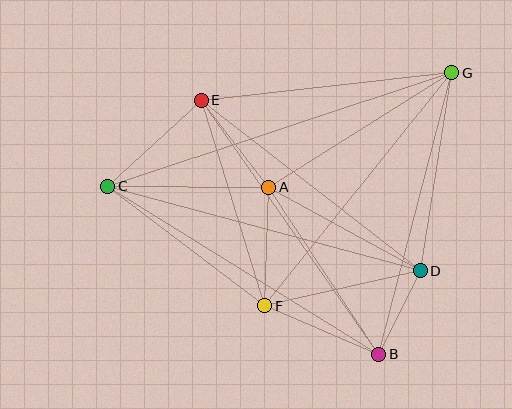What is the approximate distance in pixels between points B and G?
The distance between B and G is approximately 291 pixels.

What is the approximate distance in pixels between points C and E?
The distance between C and E is approximately 127 pixels.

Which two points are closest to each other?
Points B and D are closest to each other.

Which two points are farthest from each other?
Points C and G are farthest from each other.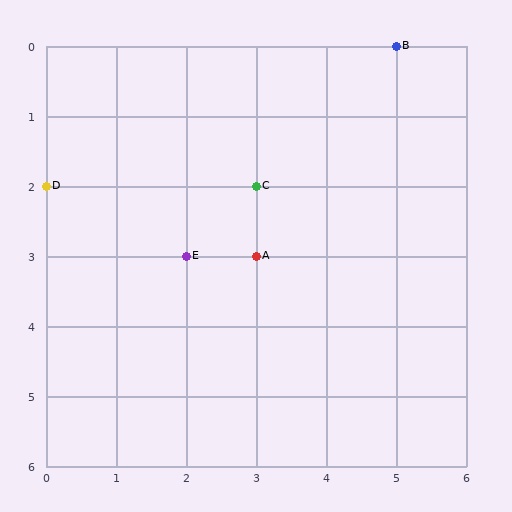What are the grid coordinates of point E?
Point E is at grid coordinates (2, 3).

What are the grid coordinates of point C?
Point C is at grid coordinates (3, 2).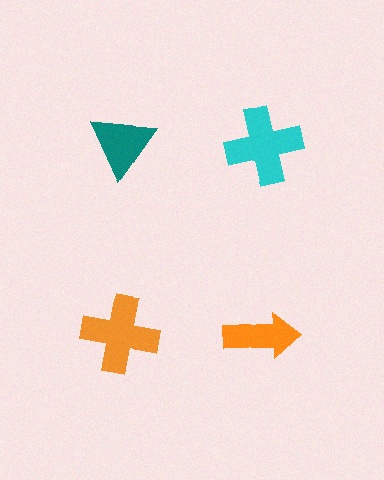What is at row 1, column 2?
A cyan cross.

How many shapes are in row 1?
2 shapes.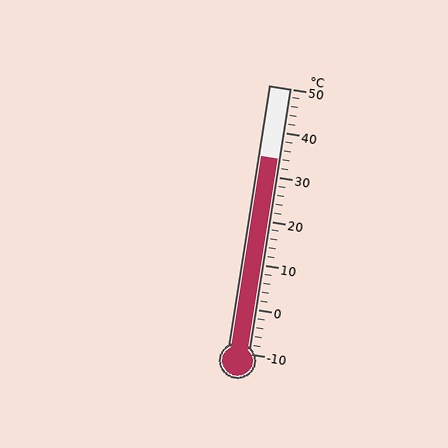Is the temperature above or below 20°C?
The temperature is above 20°C.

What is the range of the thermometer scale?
The thermometer scale ranges from -10°C to 50°C.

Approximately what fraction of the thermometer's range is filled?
The thermometer is filled to approximately 75% of its range.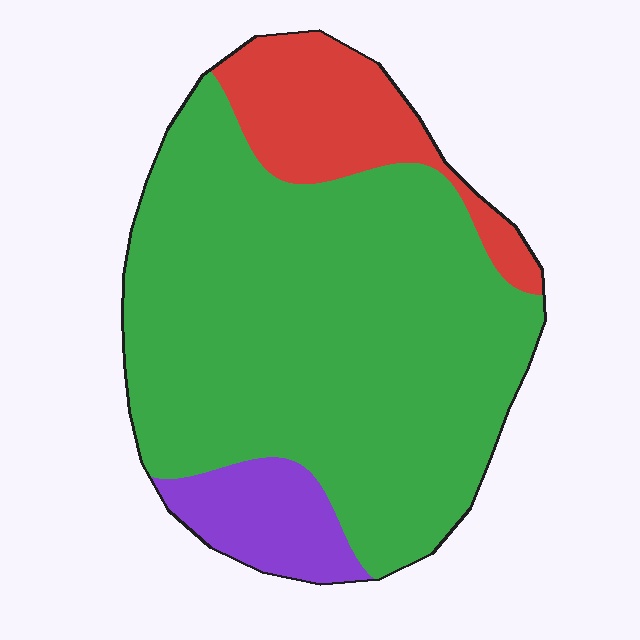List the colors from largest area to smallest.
From largest to smallest: green, red, purple.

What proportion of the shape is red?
Red takes up about one sixth (1/6) of the shape.